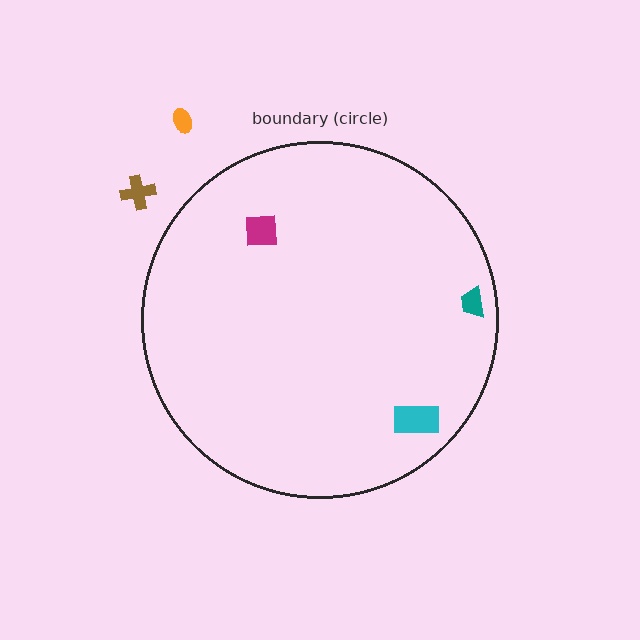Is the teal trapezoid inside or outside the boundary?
Inside.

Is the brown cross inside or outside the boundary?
Outside.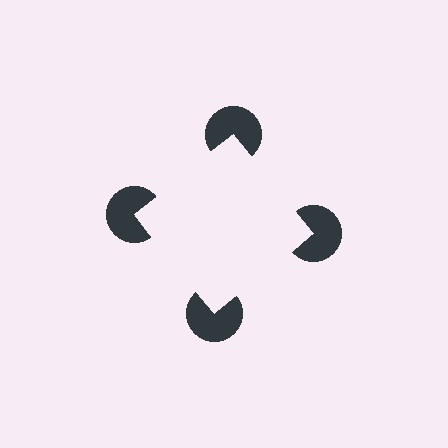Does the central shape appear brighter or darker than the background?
It typically appears slightly brighter than the background, even though no actual brightness change is drawn.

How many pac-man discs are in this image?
There are 4 — one at each vertex of the illusory square.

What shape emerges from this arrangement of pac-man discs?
An illusory square — its edges are inferred from the aligned wedge cuts in the pac-man discs, not physically drawn.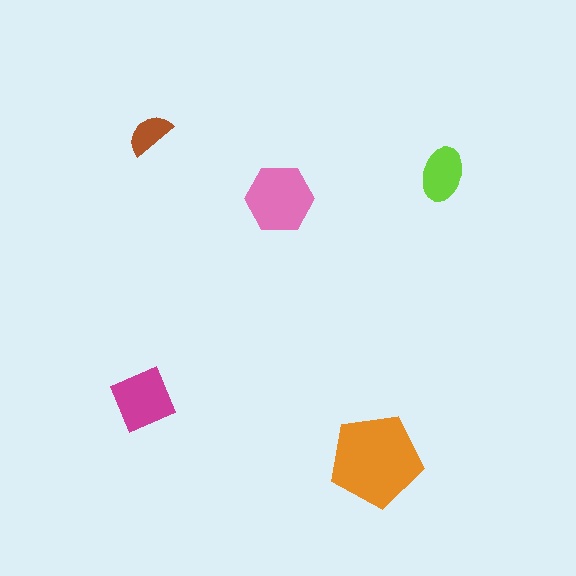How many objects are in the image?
There are 5 objects in the image.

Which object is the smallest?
The brown semicircle.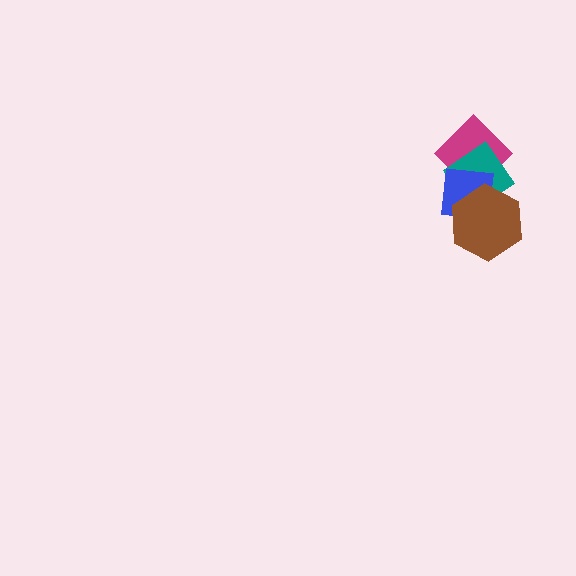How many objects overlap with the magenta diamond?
2 objects overlap with the magenta diamond.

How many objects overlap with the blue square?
3 objects overlap with the blue square.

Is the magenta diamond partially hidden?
Yes, it is partially covered by another shape.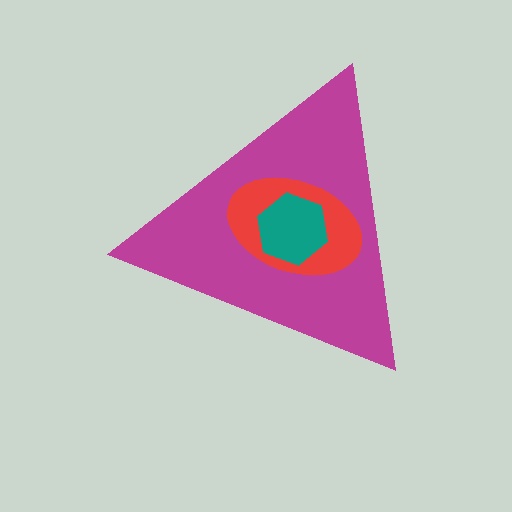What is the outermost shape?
The magenta triangle.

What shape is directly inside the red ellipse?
The teal hexagon.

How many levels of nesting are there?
3.